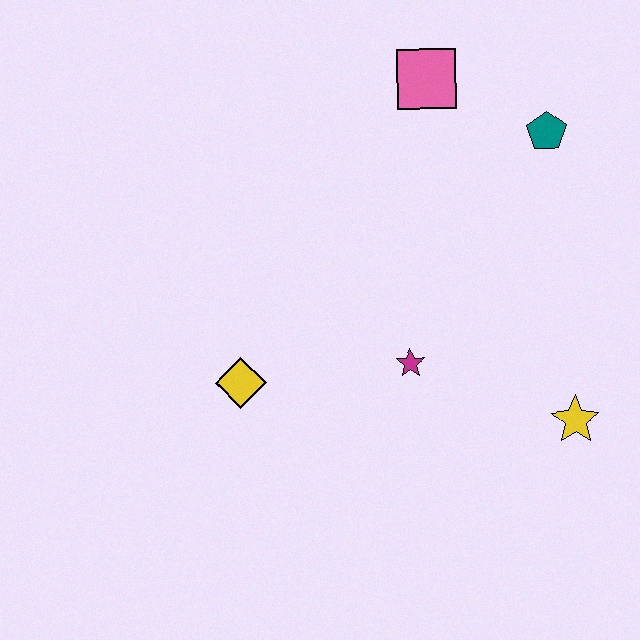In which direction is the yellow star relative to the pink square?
The yellow star is below the pink square.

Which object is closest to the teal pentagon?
The pink square is closest to the teal pentagon.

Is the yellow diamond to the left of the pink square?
Yes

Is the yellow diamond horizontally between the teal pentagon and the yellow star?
No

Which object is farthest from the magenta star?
The pink square is farthest from the magenta star.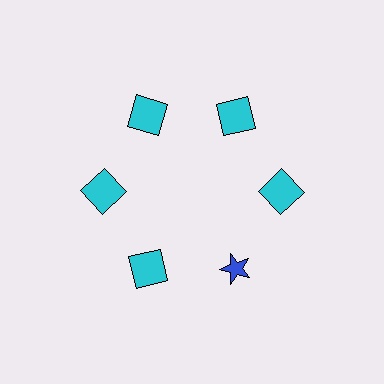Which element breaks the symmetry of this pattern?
The blue star at roughly the 5 o'clock position breaks the symmetry. All other shapes are cyan squares.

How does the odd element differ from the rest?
It differs in both color (blue instead of cyan) and shape (star instead of square).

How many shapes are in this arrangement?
There are 6 shapes arranged in a ring pattern.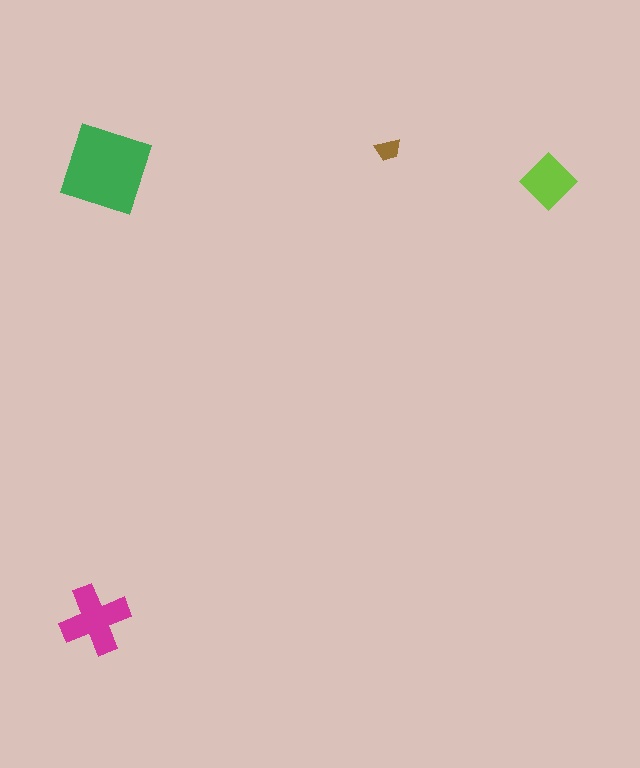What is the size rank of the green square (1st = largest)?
1st.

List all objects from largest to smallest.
The green square, the magenta cross, the lime diamond, the brown trapezoid.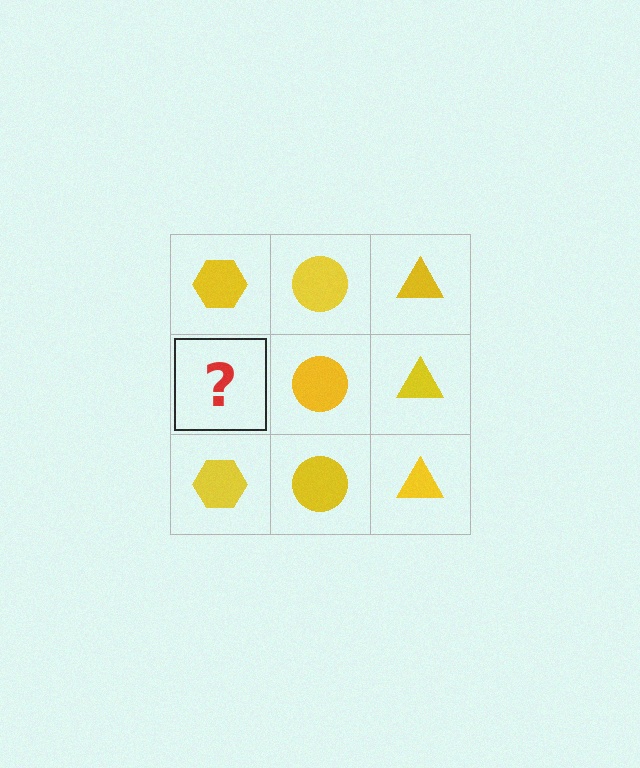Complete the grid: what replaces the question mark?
The question mark should be replaced with a yellow hexagon.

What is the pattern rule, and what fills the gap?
The rule is that each column has a consistent shape. The gap should be filled with a yellow hexagon.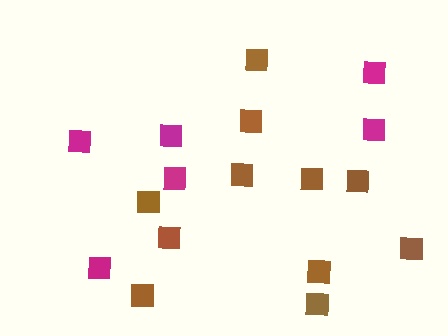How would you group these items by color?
There are 2 groups: one group of brown squares (11) and one group of magenta squares (6).